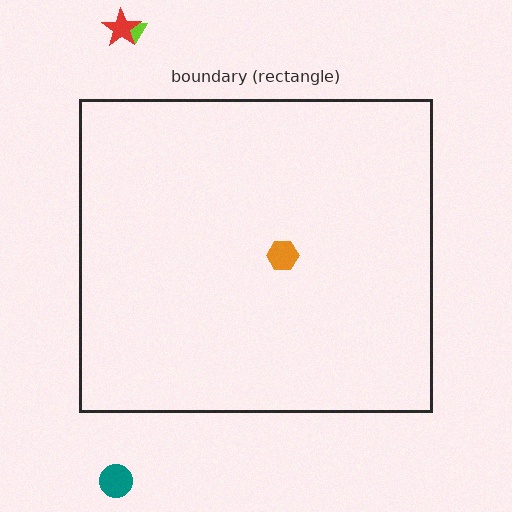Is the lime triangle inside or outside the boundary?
Outside.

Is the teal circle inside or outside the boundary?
Outside.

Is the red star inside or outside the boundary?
Outside.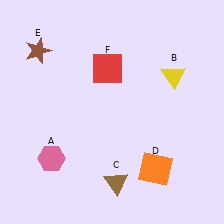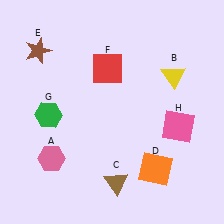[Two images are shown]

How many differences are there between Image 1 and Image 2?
There are 2 differences between the two images.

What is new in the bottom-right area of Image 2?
A pink square (H) was added in the bottom-right area of Image 2.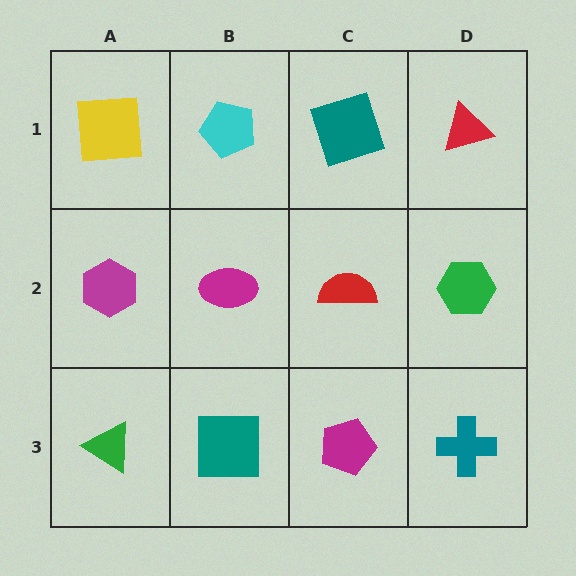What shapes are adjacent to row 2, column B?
A cyan pentagon (row 1, column B), a teal square (row 3, column B), a magenta hexagon (row 2, column A), a red semicircle (row 2, column C).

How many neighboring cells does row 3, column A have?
2.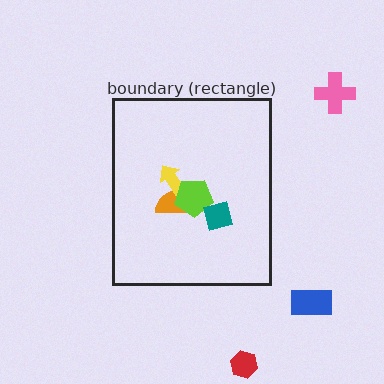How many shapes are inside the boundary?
4 inside, 3 outside.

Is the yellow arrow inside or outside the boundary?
Inside.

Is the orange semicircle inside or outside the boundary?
Inside.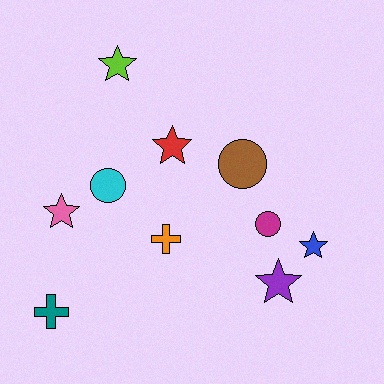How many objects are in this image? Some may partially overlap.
There are 10 objects.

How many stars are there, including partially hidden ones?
There are 5 stars.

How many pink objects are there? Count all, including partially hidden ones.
There is 1 pink object.